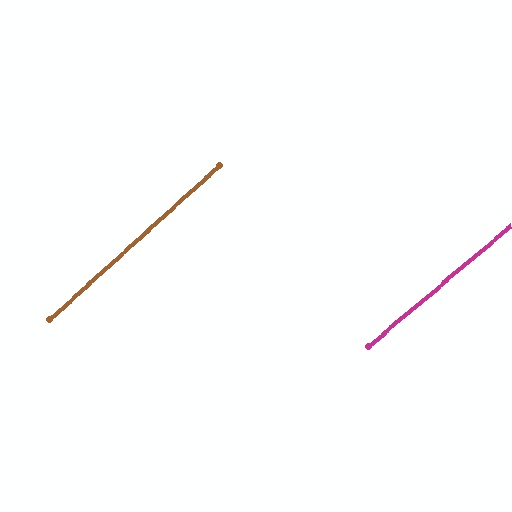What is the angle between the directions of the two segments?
Approximately 2 degrees.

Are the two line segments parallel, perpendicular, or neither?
Parallel — their directions differ by only 1.8°.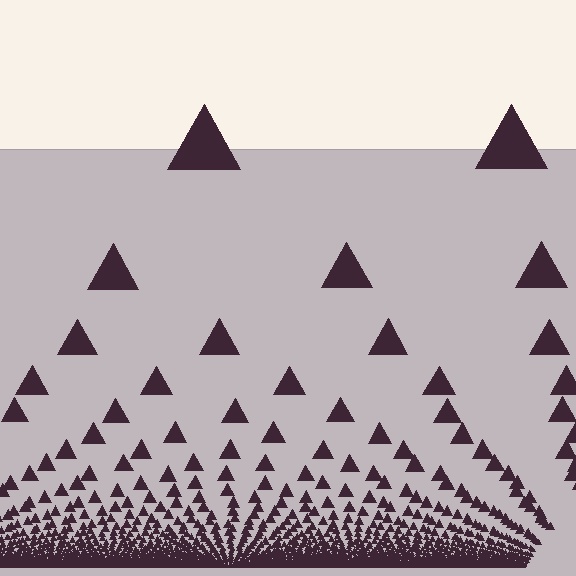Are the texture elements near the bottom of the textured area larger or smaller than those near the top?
Smaller. The gradient is inverted — elements near the bottom are smaller and denser.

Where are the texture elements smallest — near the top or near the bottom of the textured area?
Near the bottom.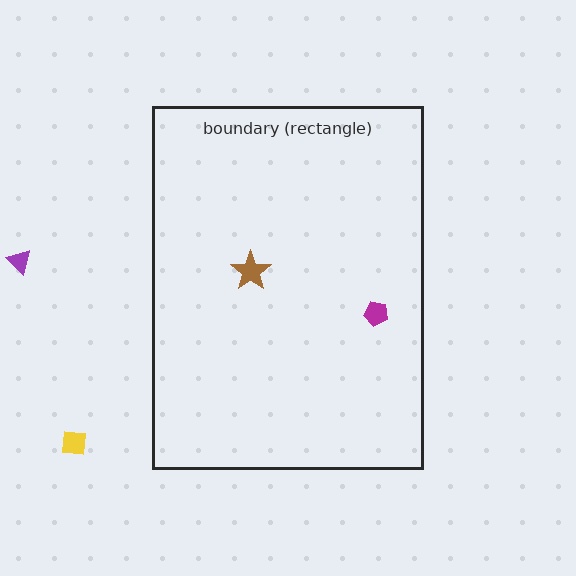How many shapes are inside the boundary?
2 inside, 2 outside.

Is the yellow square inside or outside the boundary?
Outside.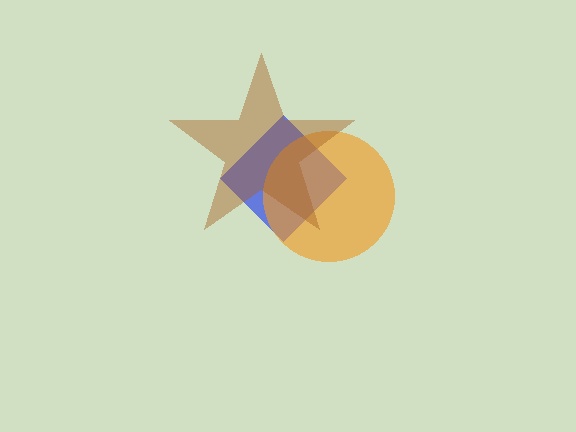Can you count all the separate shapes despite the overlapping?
Yes, there are 3 separate shapes.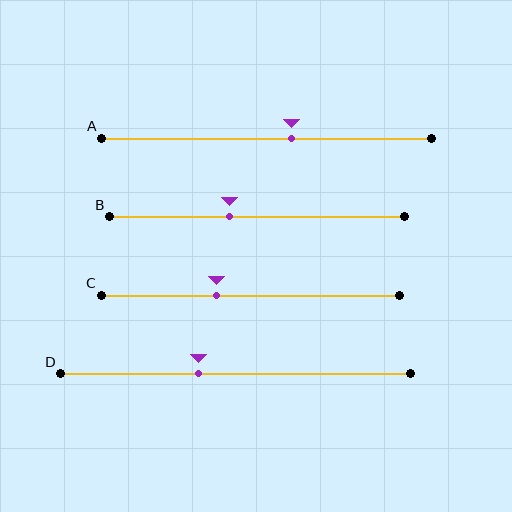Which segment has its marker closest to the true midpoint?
Segment A has its marker closest to the true midpoint.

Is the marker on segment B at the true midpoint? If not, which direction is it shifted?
No, the marker on segment B is shifted to the left by about 9% of the segment length.